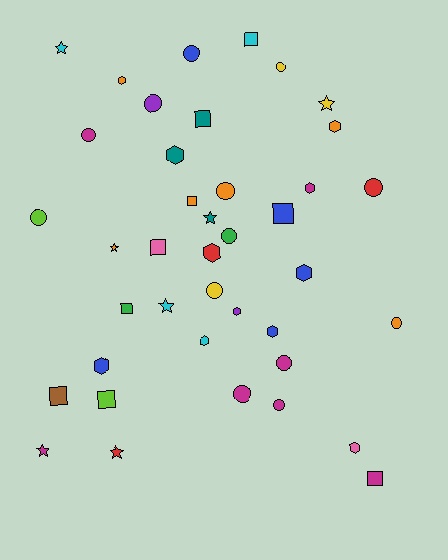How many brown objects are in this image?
There is 1 brown object.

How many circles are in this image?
There are 13 circles.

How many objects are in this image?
There are 40 objects.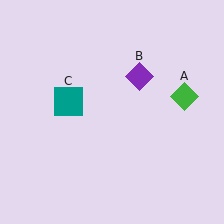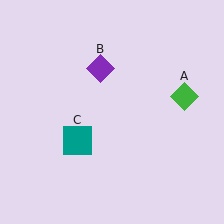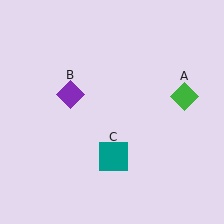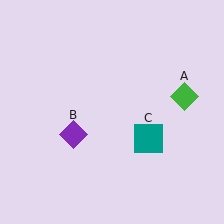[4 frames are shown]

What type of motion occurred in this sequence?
The purple diamond (object B), teal square (object C) rotated counterclockwise around the center of the scene.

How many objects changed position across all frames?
2 objects changed position: purple diamond (object B), teal square (object C).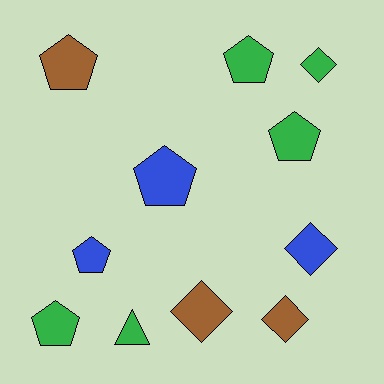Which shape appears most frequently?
Pentagon, with 6 objects.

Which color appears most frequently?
Green, with 5 objects.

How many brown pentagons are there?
There is 1 brown pentagon.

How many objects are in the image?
There are 11 objects.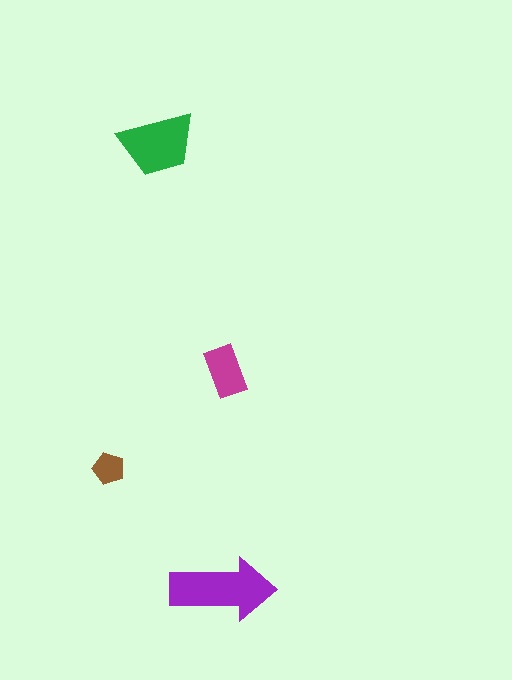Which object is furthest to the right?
The magenta rectangle is rightmost.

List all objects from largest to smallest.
The purple arrow, the green trapezoid, the magenta rectangle, the brown pentagon.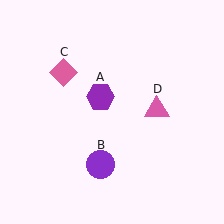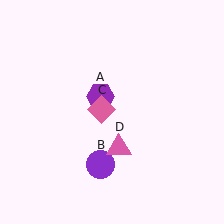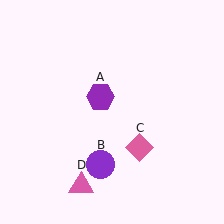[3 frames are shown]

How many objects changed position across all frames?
2 objects changed position: pink diamond (object C), pink triangle (object D).